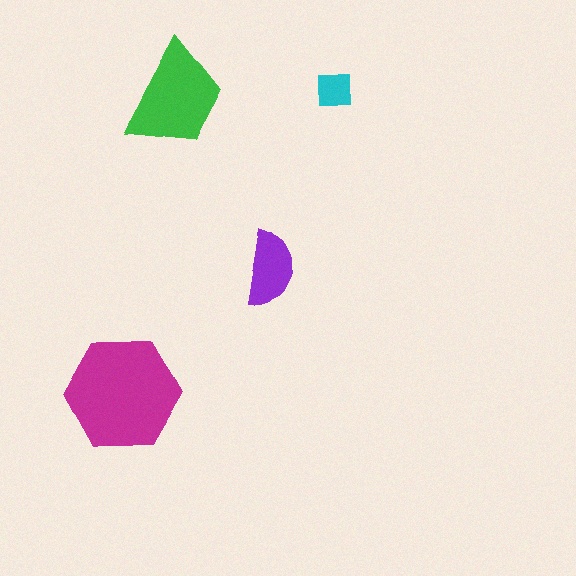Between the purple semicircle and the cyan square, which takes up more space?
The purple semicircle.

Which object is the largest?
The magenta hexagon.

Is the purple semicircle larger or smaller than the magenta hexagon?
Smaller.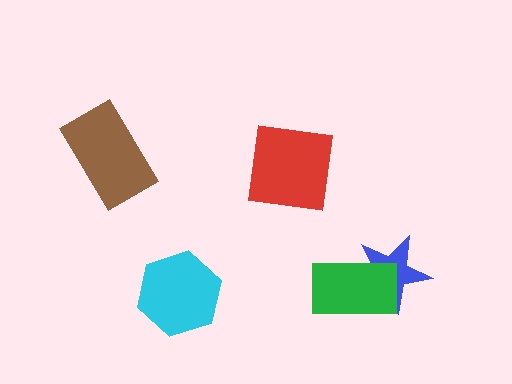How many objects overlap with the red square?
0 objects overlap with the red square.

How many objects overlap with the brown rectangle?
0 objects overlap with the brown rectangle.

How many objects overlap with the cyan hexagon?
0 objects overlap with the cyan hexagon.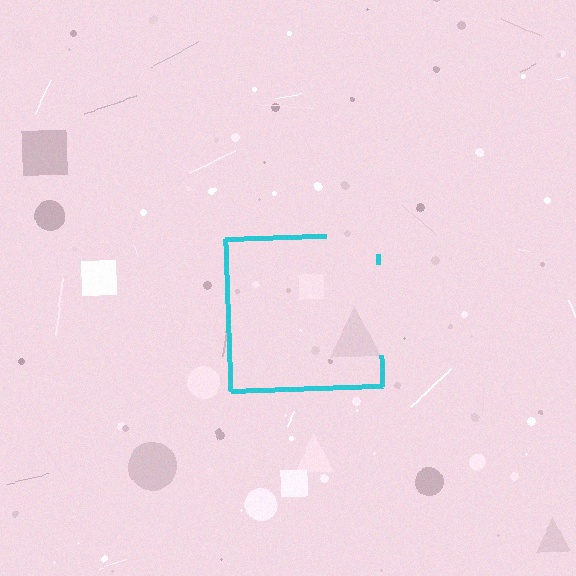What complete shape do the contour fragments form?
The contour fragments form a square.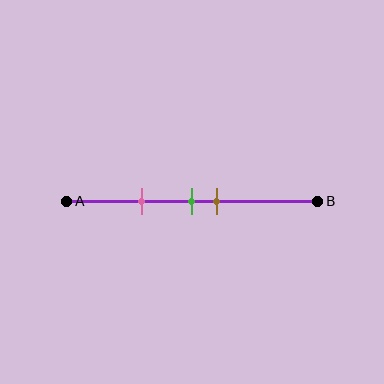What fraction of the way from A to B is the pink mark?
The pink mark is approximately 30% (0.3) of the way from A to B.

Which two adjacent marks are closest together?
The green and brown marks are the closest adjacent pair.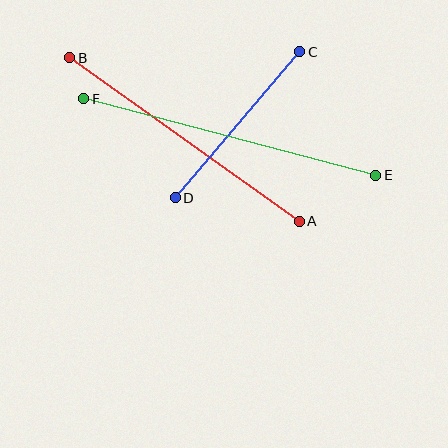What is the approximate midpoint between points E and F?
The midpoint is at approximately (230, 137) pixels.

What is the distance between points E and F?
The distance is approximately 302 pixels.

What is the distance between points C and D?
The distance is approximately 192 pixels.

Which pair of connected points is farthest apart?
Points E and F are farthest apart.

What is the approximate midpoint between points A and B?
The midpoint is at approximately (184, 140) pixels.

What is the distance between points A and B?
The distance is approximately 282 pixels.